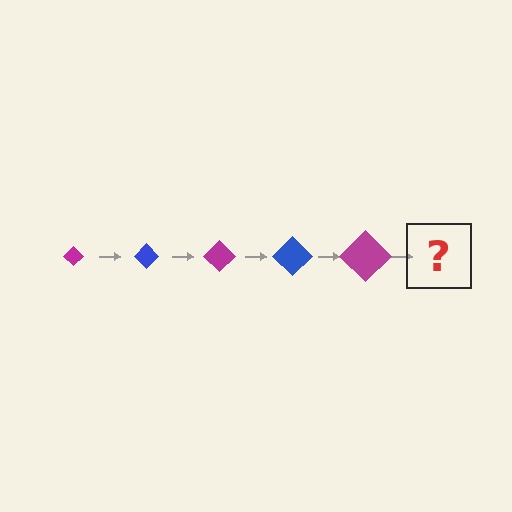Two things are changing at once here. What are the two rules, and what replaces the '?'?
The two rules are that the diamond grows larger each step and the color cycles through magenta and blue. The '?' should be a blue diamond, larger than the previous one.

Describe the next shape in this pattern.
It should be a blue diamond, larger than the previous one.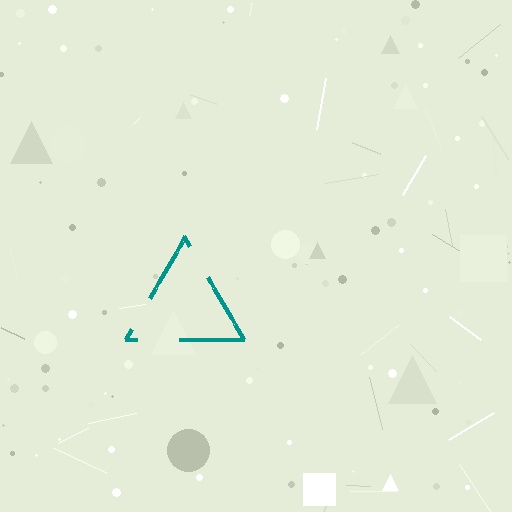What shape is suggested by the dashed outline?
The dashed outline suggests a triangle.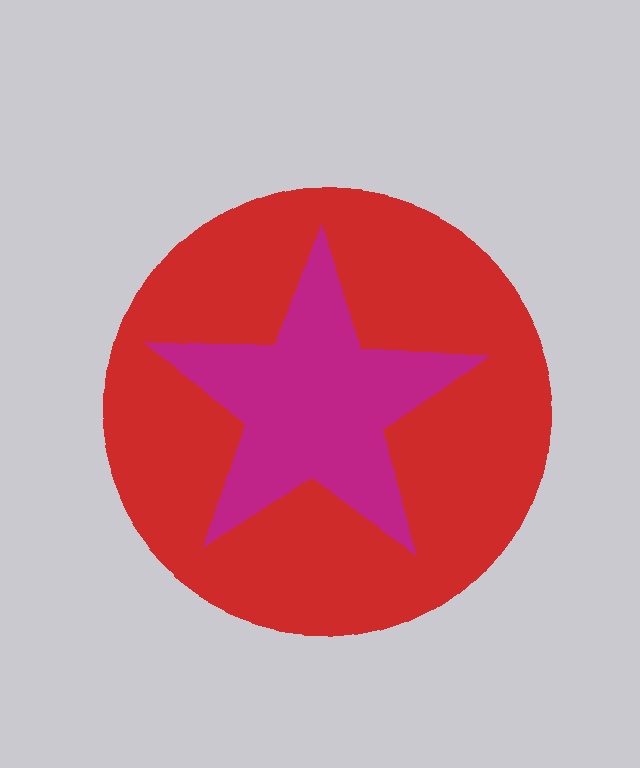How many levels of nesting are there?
2.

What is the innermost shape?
The magenta star.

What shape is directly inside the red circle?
The magenta star.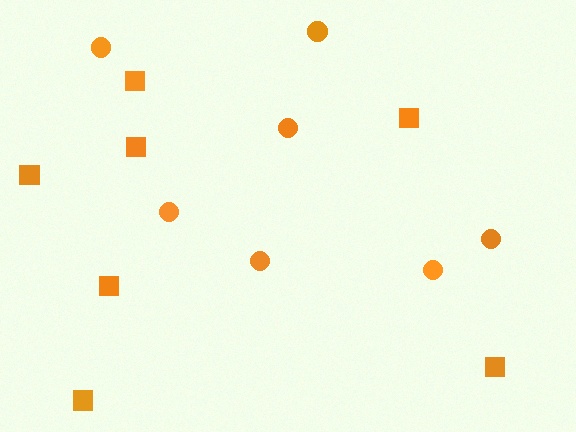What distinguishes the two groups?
There are 2 groups: one group of squares (7) and one group of circles (7).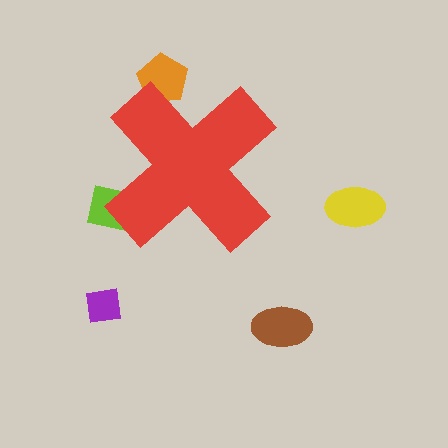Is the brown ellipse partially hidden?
No, the brown ellipse is fully visible.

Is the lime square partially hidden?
Yes, the lime square is partially hidden behind the red cross.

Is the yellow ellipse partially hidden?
No, the yellow ellipse is fully visible.